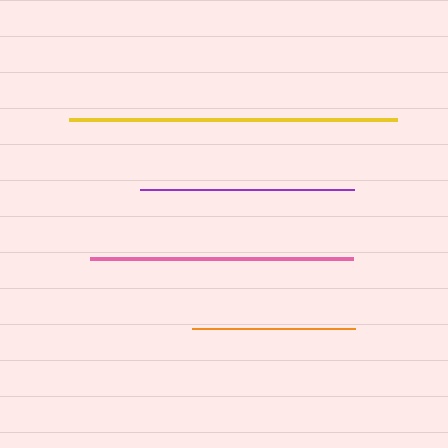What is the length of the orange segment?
The orange segment is approximately 163 pixels long.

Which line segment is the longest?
The yellow line is the longest at approximately 328 pixels.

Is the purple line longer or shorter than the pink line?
The pink line is longer than the purple line.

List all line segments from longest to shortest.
From longest to shortest: yellow, pink, purple, orange.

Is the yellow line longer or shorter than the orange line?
The yellow line is longer than the orange line.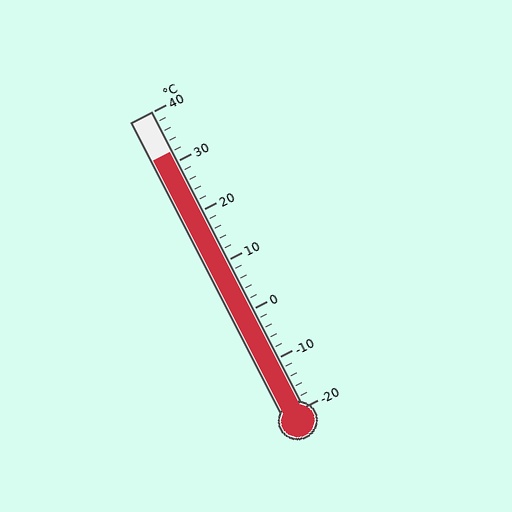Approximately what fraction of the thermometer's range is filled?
The thermometer is filled to approximately 85% of its range.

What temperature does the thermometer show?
The thermometer shows approximately 32°C.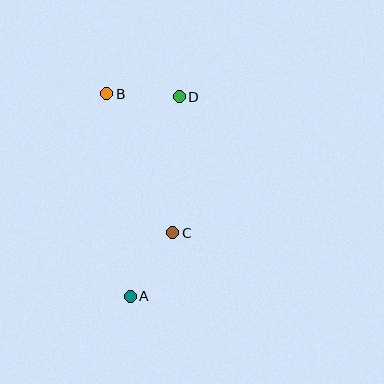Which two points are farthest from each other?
Points A and D are farthest from each other.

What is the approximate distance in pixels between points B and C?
The distance between B and C is approximately 154 pixels.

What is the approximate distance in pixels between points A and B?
The distance between A and B is approximately 204 pixels.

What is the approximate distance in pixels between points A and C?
The distance between A and C is approximately 76 pixels.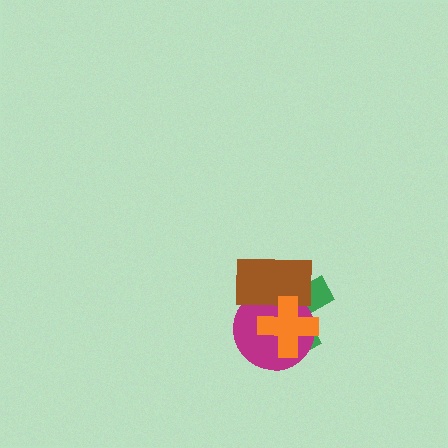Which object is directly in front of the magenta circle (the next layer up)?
The brown rectangle is directly in front of the magenta circle.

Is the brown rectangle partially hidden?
Yes, it is partially covered by another shape.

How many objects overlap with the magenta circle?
3 objects overlap with the magenta circle.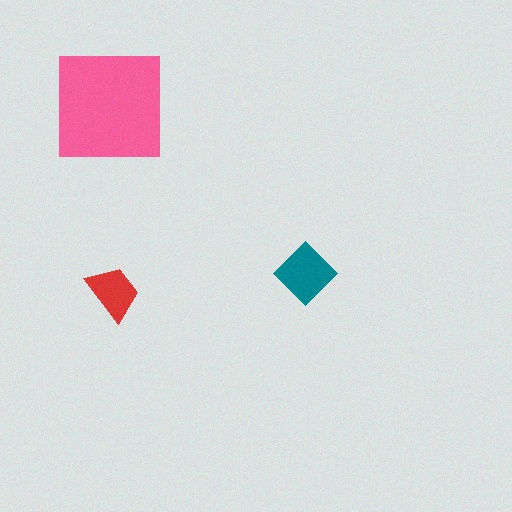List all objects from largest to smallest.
The pink square, the teal diamond, the red trapezoid.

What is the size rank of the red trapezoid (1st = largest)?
3rd.